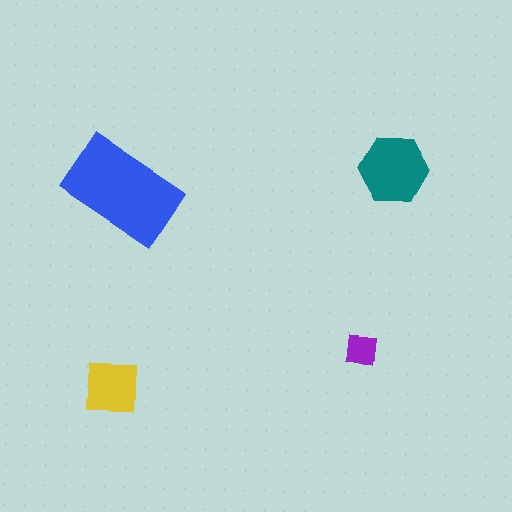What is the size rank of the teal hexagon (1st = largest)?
2nd.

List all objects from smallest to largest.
The purple square, the yellow square, the teal hexagon, the blue rectangle.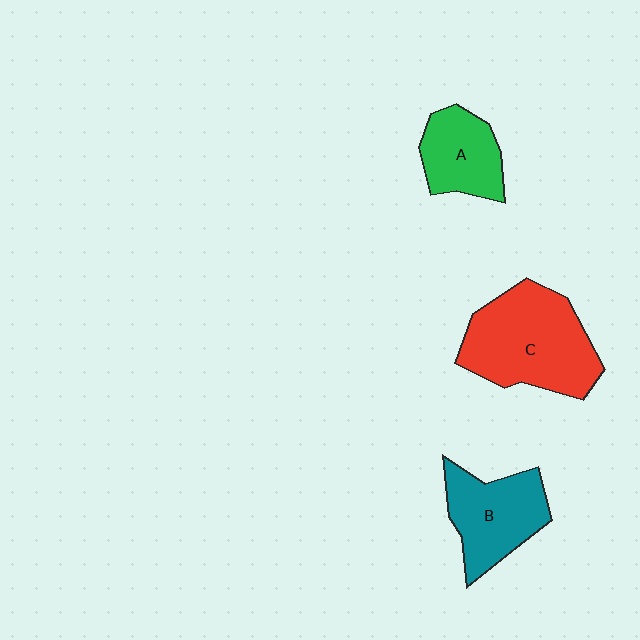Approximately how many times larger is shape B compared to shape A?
Approximately 1.3 times.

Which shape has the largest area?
Shape C (red).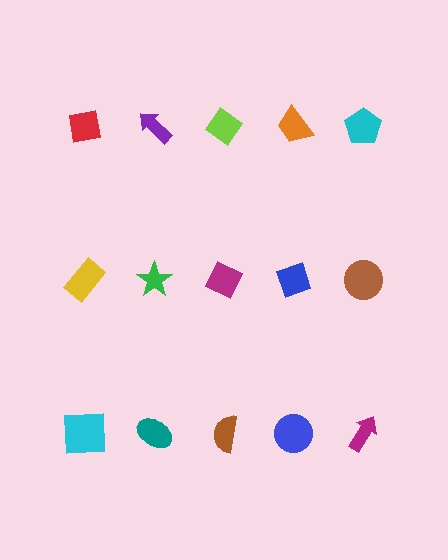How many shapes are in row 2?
5 shapes.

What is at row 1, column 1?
A red square.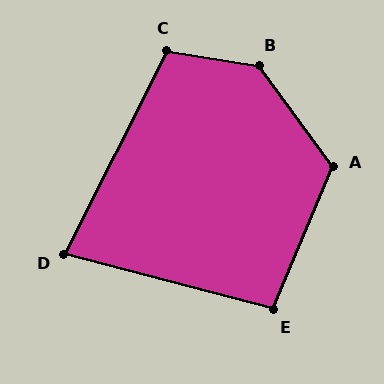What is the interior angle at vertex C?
Approximately 108 degrees (obtuse).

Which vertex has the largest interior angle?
B, at approximately 135 degrees.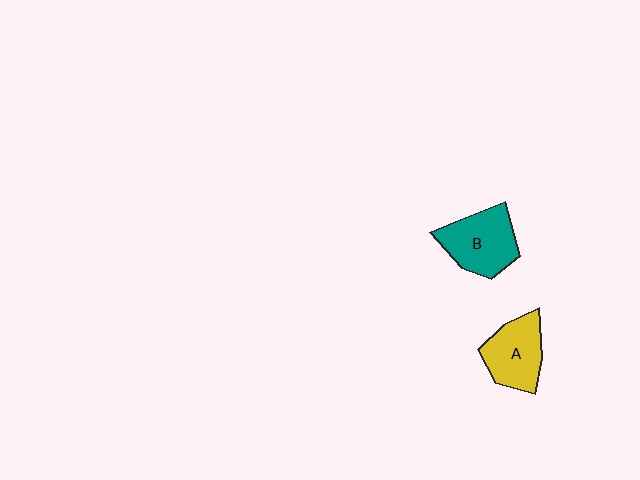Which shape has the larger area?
Shape B (teal).